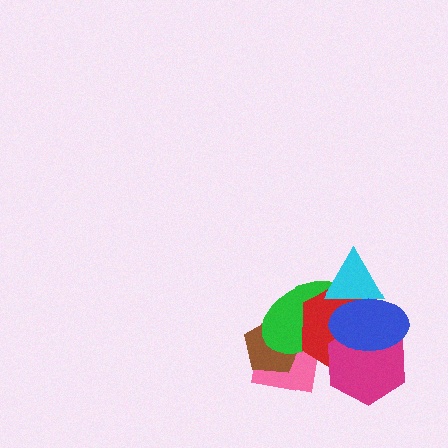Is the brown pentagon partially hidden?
Yes, it is partially covered by another shape.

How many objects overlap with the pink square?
3 objects overlap with the pink square.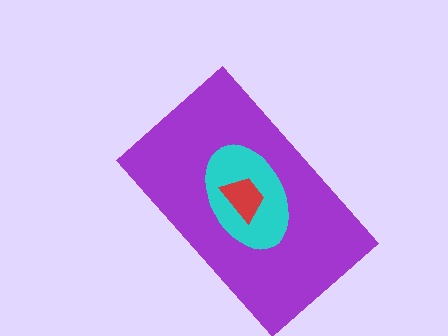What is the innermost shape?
The red trapezoid.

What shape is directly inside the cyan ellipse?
The red trapezoid.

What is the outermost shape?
The purple rectangle.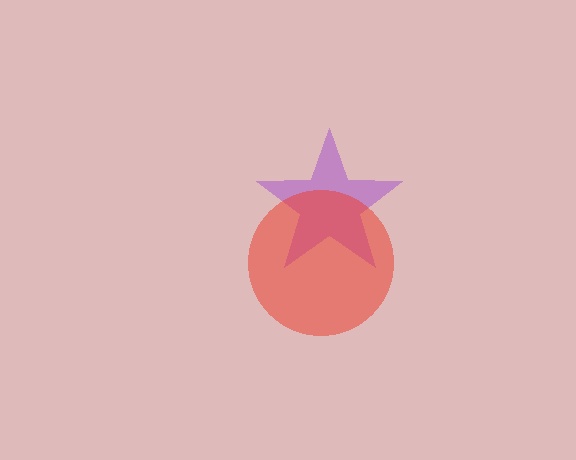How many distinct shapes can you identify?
There are 2 distinct shapes: a purple star, a red circle.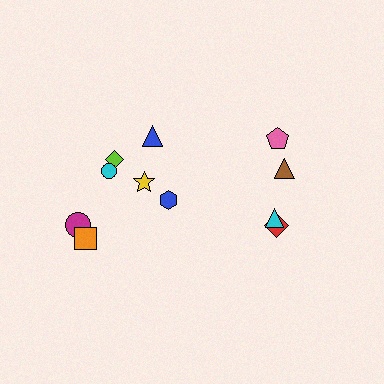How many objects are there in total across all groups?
There are 11 objects.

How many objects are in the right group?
There are 4 objects.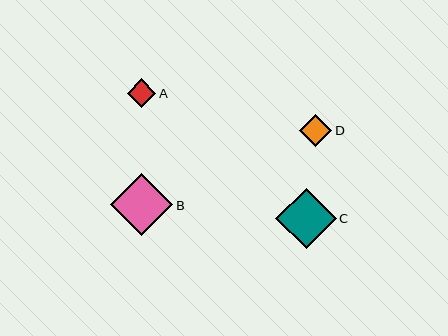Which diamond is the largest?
Diamond B is the largest with a size of approximately 62 pixels.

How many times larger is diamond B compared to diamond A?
Diamond B is approximately 2.2 times the size of diamond A.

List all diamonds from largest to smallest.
From largest to smallest: B, C, D, A.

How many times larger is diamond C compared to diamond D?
Diamond C is approximately 1.9 times the size of diamond D.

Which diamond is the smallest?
Diamond A is the smallest with a size of approximately 29 pixels.